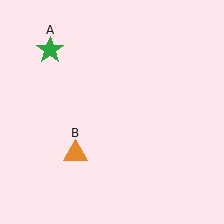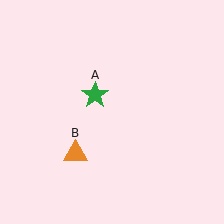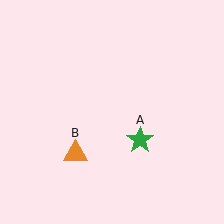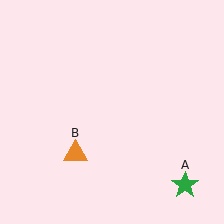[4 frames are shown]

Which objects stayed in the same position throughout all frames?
Orange triangle (object B) remained stationary.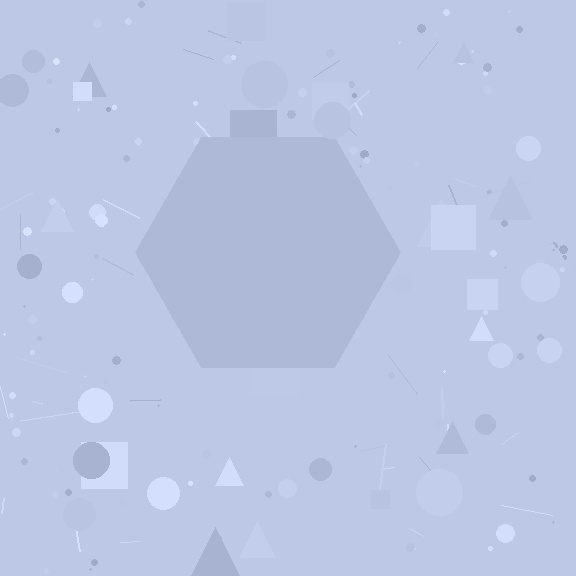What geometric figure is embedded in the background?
A hexagon is embedded in the background.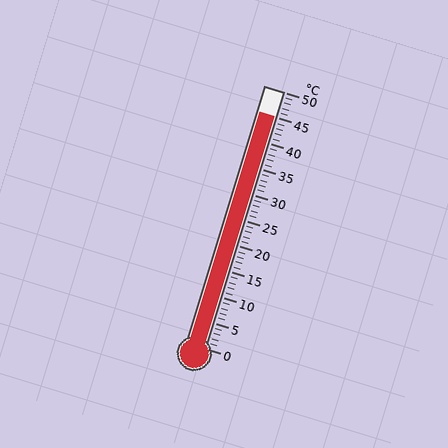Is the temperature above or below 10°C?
The temperature is above 10°C.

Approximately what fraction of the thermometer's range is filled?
The thermometer is filled to approximately 90% of its range.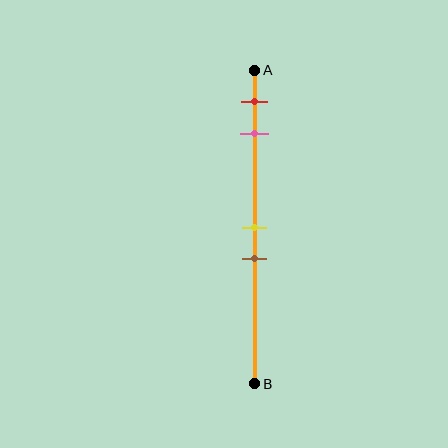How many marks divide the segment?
There are 4 marks dividing the segment.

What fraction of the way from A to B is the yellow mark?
The yellow mark is approximately 50% (0.5) of the way from A to B.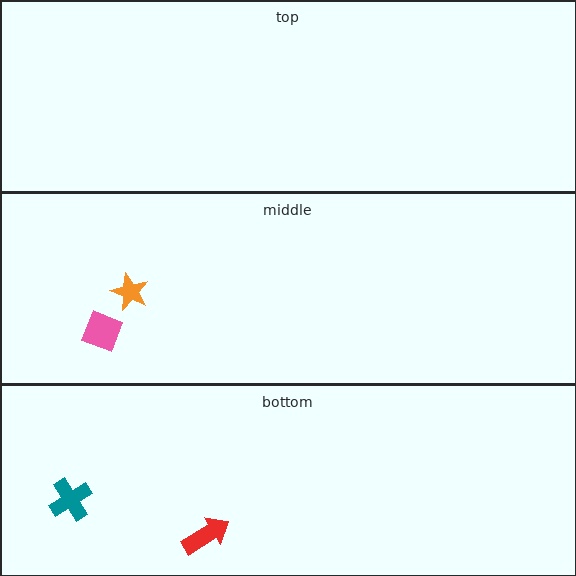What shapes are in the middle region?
The pink diamond, the orange star.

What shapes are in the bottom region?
The teal cross, the red arrow.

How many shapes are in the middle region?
2.